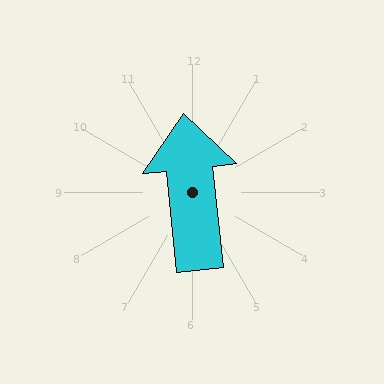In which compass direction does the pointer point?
North.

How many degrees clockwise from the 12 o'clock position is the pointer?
Approximately 354 degrees.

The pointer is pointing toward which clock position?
Roughly 12 o'clock.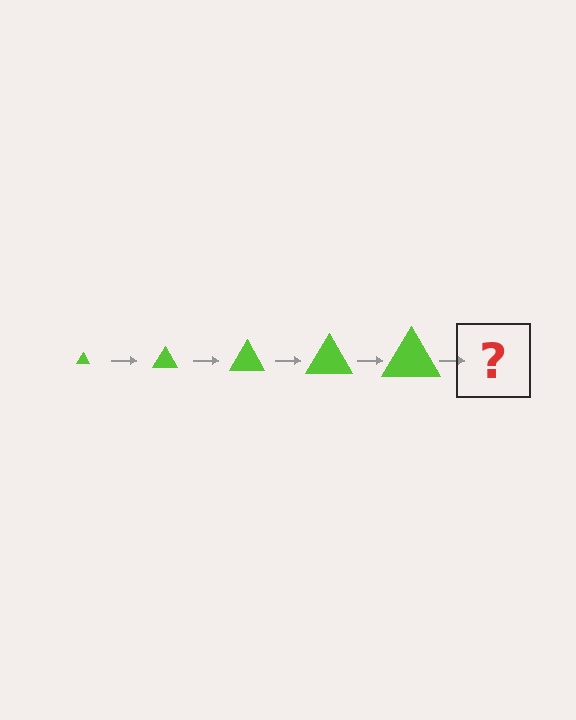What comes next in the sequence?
The next element should be a lime triangle, larger than the previous one.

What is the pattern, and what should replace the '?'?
The pattern is that the triangle gets progressively larger each step. The '?' should be a lime triangle, larger than the previous one.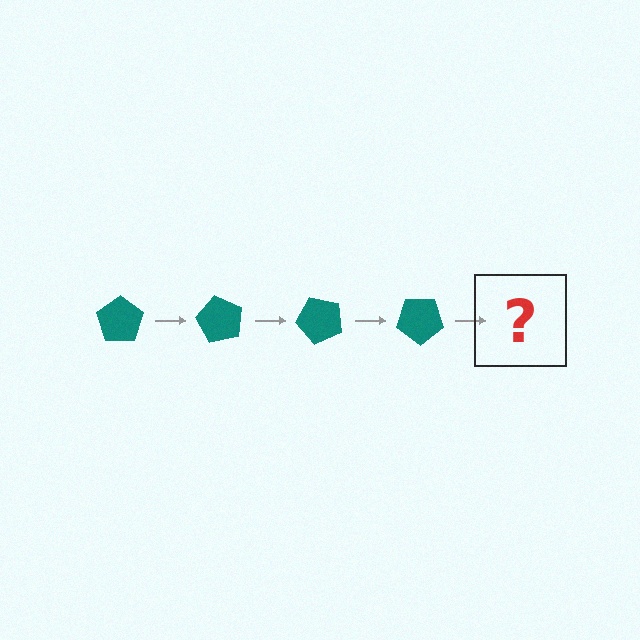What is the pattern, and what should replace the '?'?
The pattern is that the pentagon rotates 60 degrees each step. The '?' should be a teal pentagon rotated 240 degrees.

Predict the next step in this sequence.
The next step is a teal pentagon rotated 240 degrees.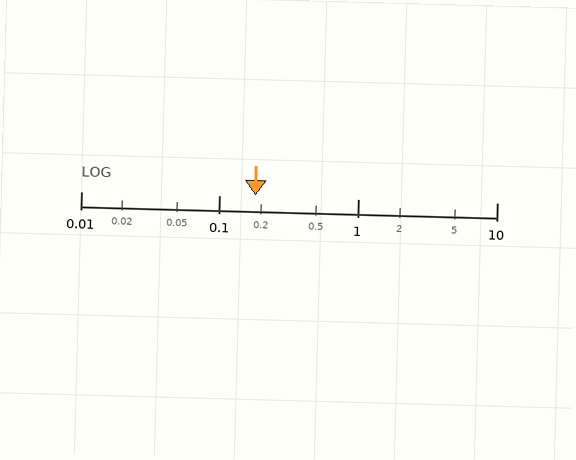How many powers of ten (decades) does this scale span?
The scale spans 3 decades, from 0.01 to 10.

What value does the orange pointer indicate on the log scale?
The pointer indicates approximately 0.18.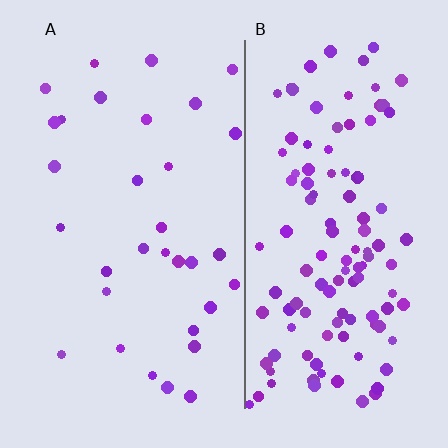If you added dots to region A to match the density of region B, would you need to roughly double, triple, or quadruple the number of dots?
Approximately quadruple.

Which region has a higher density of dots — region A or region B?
B (the right).